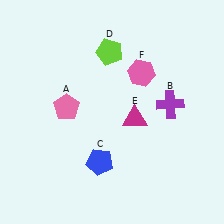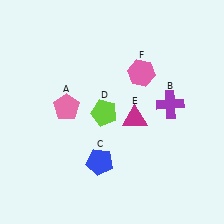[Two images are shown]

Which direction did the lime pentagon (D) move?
The lime pentagon (D) moved down.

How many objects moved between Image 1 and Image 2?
1 object moved between the two images.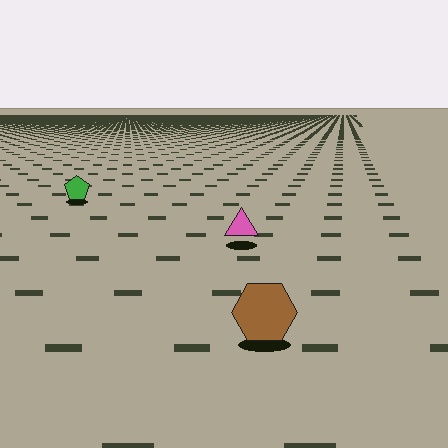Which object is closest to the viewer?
The brown hexagon is closest. The texture marks near it are larger and more spread out.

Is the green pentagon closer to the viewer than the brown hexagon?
No. The brown hexagon is closer — you can tell from the texture gradient: the ground texture is coarser near it.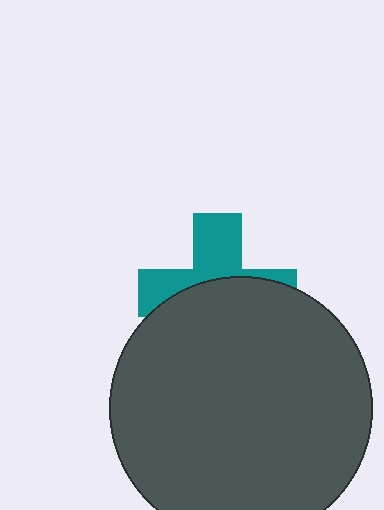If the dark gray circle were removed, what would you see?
You would see the complete teal cross.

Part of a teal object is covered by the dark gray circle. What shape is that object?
It is a cross.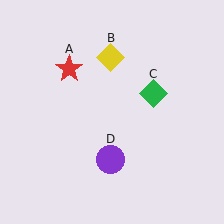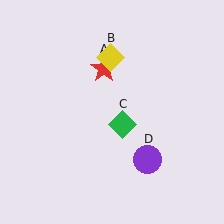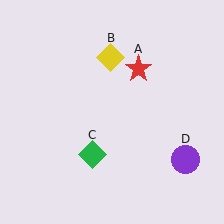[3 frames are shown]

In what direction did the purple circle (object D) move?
The purple circle (object D) moved right.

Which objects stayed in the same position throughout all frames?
Yellow diamond (object B) remained stationary.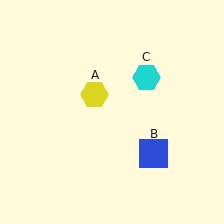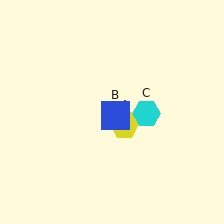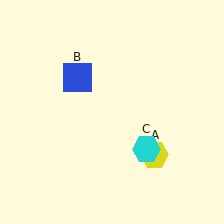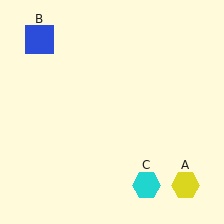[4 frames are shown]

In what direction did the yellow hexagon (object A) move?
The yellow hexagon (object A) moved down and to the right.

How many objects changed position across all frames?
3 objects changed position: yellow hexagon (object A), blue square (object B), cyan hexagon (object C).